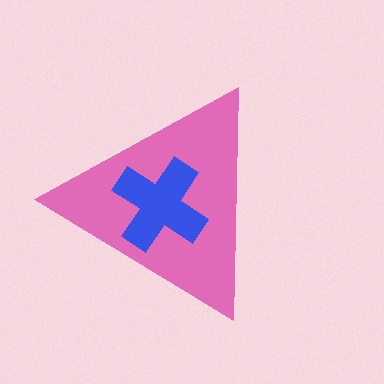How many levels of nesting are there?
2.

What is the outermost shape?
The pink triangle.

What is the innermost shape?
The blue cross.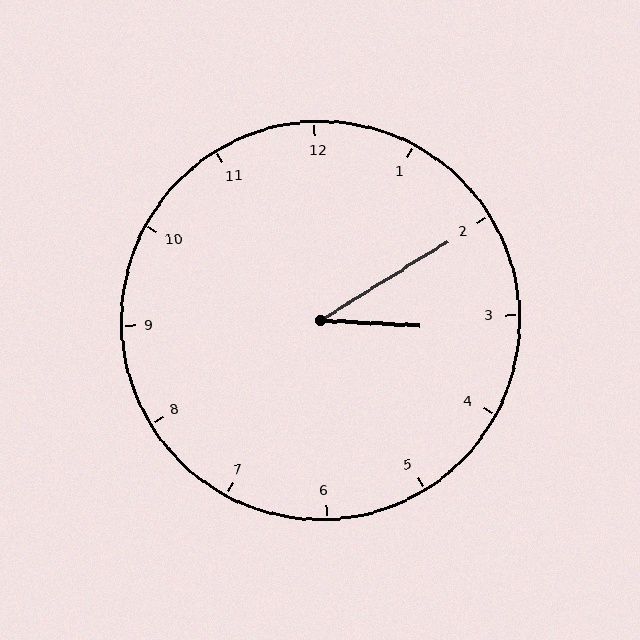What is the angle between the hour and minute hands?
Approximately 35 degrees.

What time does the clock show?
3:10.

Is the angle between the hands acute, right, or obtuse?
It is acute.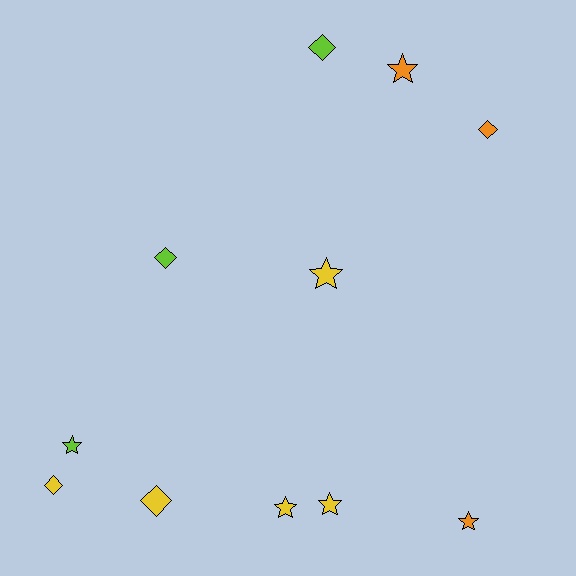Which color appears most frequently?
Yellow, with 5 objects.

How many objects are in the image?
There are 11 objects.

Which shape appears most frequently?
Star, with 6 objects.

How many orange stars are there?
There are 2 orange stars.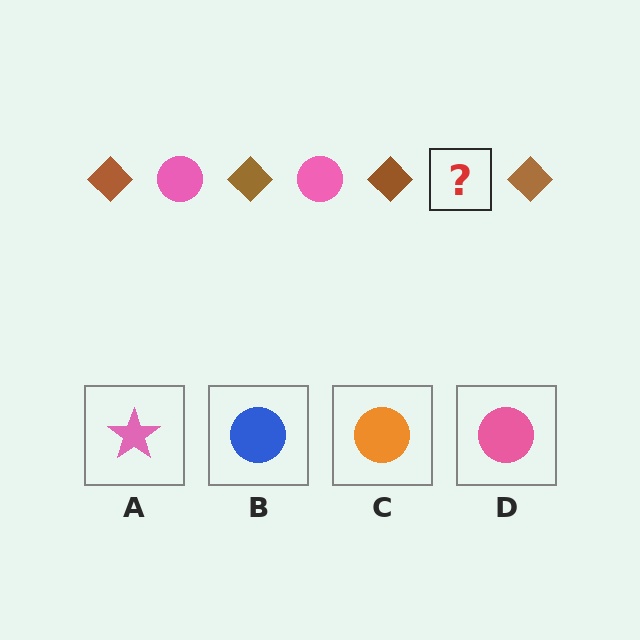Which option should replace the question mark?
Option D.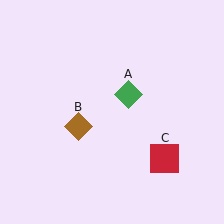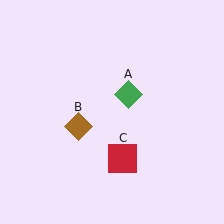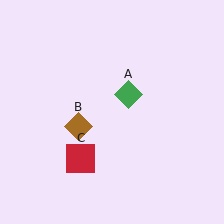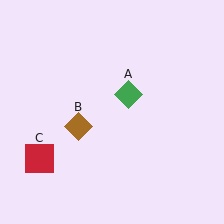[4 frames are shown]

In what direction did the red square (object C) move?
The red square (object C) moved left.